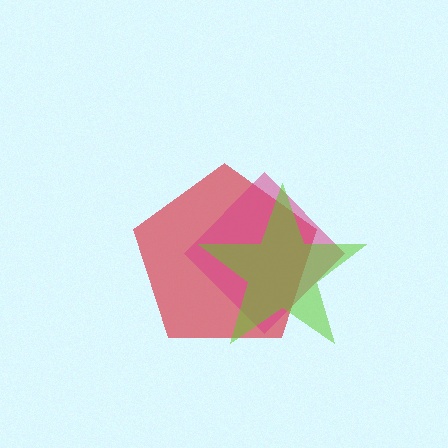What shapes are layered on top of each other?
The layered shapes are: a red pentagon, a magenta diamond, a lime star.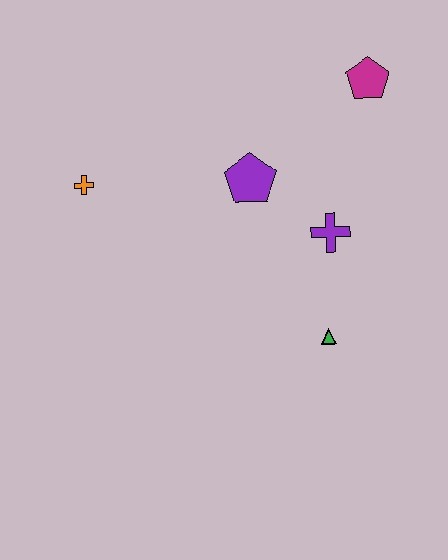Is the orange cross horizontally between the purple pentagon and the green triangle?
No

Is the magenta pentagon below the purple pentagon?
No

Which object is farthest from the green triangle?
The orange cross is farthest from the green triangle.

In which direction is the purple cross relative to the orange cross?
The purple cross is to the right of the orange cross.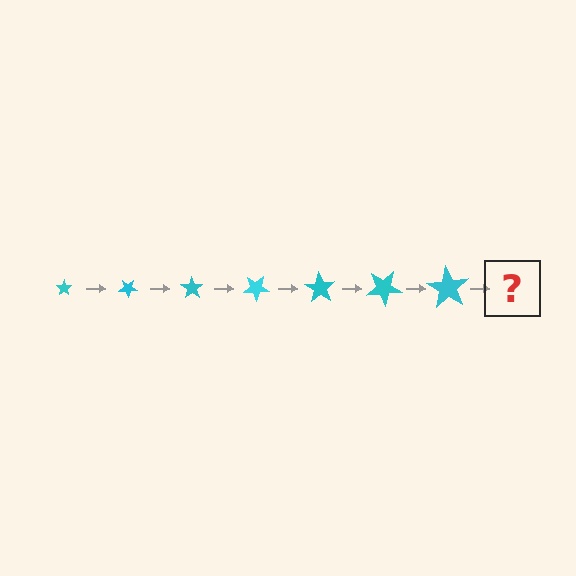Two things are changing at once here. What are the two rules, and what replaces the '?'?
The two rules are that the star grows larger each step and it rotates 35 degrees each step. The '?' should be a star, larger than the previous one and rotated 245 degrees from the start.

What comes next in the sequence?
The next element should be a star, larger than the previous one and rotated 245 degrees from the start.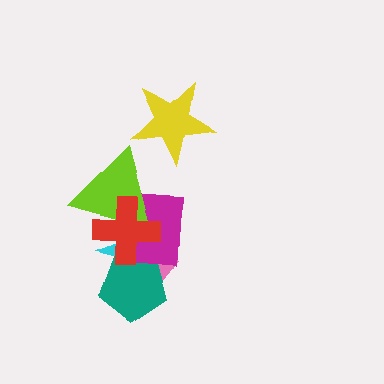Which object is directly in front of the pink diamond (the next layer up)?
The teal pentagon is directly in front of the pink diamond.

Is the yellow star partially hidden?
No, no other shape covers it.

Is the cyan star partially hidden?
Yes, it is partially covered by another shape.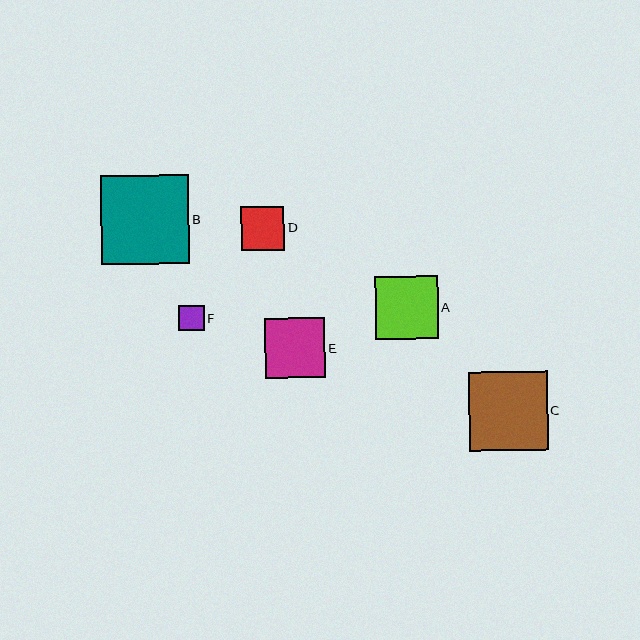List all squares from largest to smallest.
From largest to smallest: B, C, A, E, D, F.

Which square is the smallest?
Square F is the smallest with a size of approximately 26 pixels.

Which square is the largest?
Square B is the largest with a size of approximately 89 pixels.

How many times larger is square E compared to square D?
Square E is approximately 1.4 times the size of square D.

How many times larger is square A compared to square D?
Square A is approximately 1.4 times the size of square D.